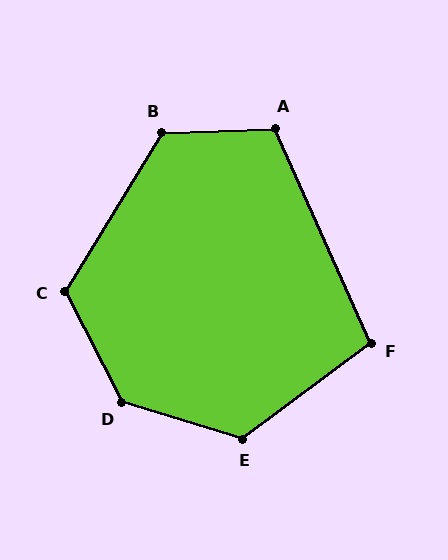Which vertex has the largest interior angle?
D, at approximately 134 degrees.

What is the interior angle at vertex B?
Approximately 123 degrees (obtuse).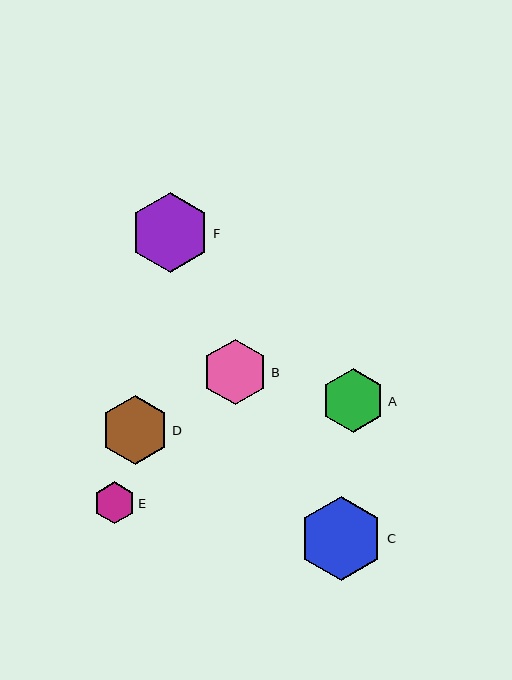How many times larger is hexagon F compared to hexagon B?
Hexagon F is approximately 1.2 times the size of hexagon B.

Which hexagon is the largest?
Hexagon C is the largest with a size of approximately 85 pixels.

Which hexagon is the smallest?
Hexagon E is the smallest with a size of approximately 42 pixels.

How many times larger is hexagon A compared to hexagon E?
Hexagon A is approximately 1.5 times the size of hexagon E.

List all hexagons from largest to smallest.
From largest to smallest: C, F, D, B, A, E.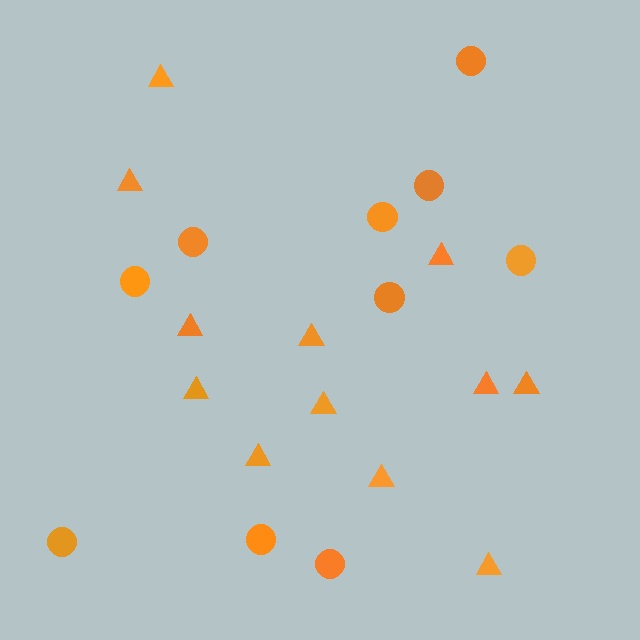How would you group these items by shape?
There are 2 groups: one group of circles (10) and one group of triangles (12).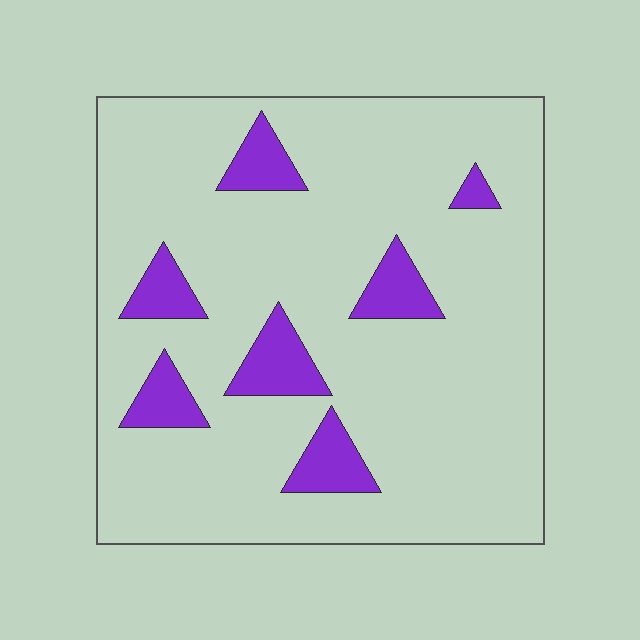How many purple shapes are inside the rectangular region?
7.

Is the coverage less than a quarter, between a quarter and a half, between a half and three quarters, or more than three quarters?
Less than a quarter.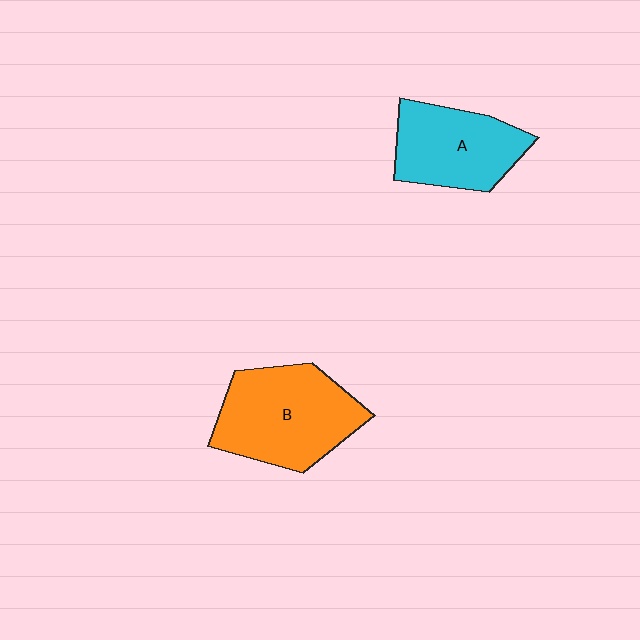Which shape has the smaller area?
Shape A (cyan).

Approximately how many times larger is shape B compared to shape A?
Approximately 1.3 times.